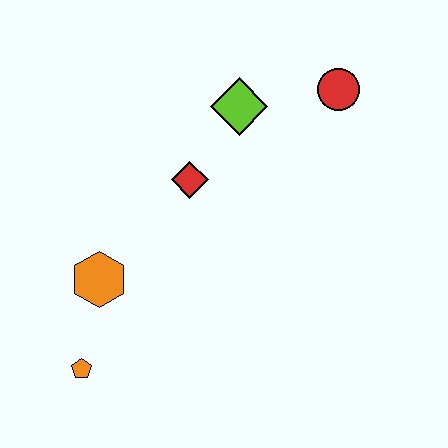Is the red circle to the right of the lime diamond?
Yes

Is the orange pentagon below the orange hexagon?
Yes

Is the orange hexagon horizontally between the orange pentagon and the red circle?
Yes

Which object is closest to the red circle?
The lime diamond is closest to the red circle.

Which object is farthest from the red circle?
The orange pentagon is farthest from the red circle.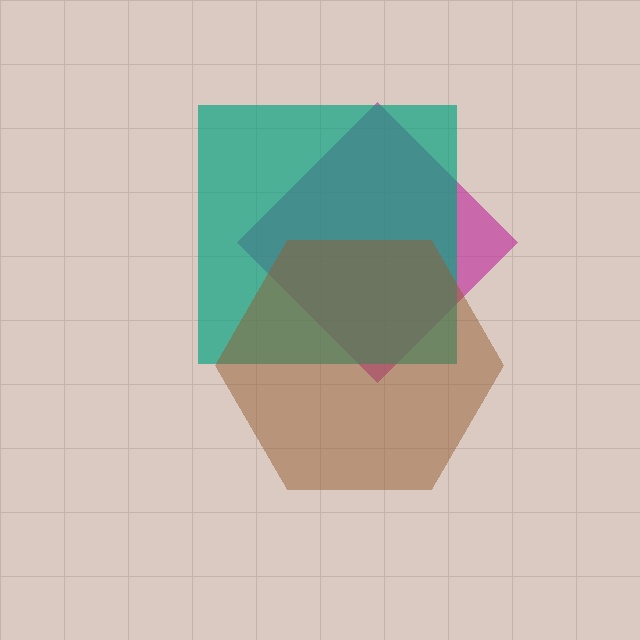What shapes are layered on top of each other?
The layered shapes are: a magenta diamond, a teal square, a brown hexagon.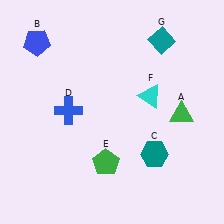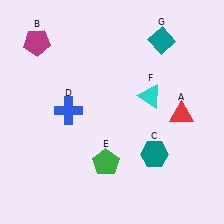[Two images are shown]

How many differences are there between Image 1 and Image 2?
There are 2 differences between the two images.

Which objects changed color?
A changed from green to red. B changed from blue to magenta.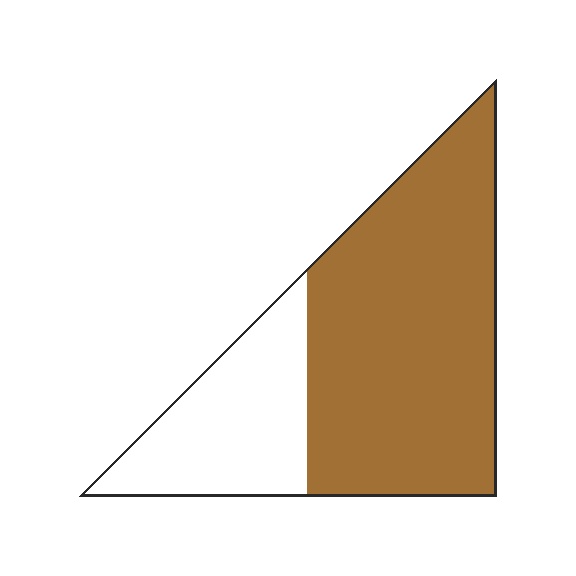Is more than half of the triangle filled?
Yes.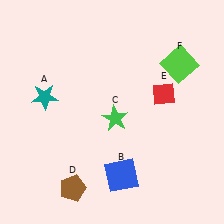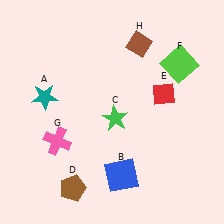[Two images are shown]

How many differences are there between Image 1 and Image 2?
There are 2 differences between the two images.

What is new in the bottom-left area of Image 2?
A pink cross (G) was added in the bottom-left area of Image 2.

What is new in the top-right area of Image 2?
A brown diamond (H) was added in the top-right area of Image 2.